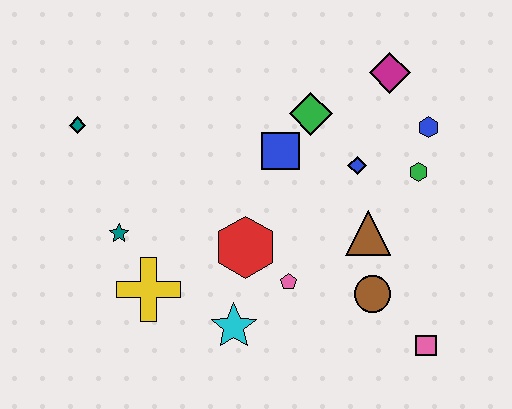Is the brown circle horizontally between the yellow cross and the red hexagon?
No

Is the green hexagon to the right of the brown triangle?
Yes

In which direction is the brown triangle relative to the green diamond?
The brown triangle is below the green diamond.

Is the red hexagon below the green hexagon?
Yes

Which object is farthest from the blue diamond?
The teal diamond is farthest from the blue diamond.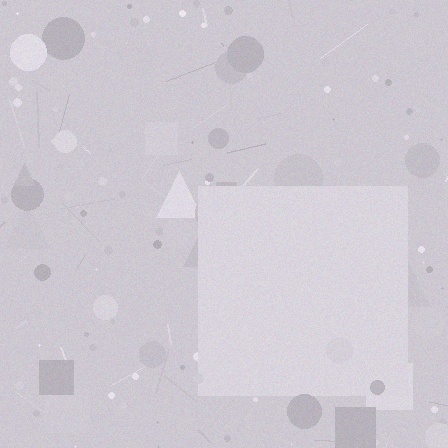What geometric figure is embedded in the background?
A square is embedded in the background.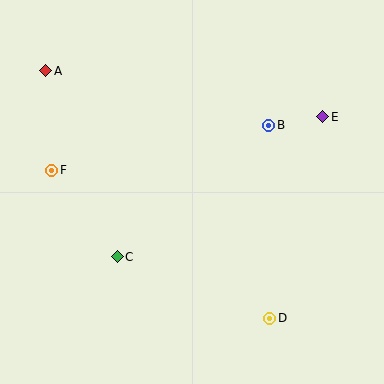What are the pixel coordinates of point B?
Point B is at (269, 125).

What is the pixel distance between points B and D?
The distance between B and D is 193 pixels.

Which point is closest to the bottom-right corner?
Point D is closest to the bottom-right corner.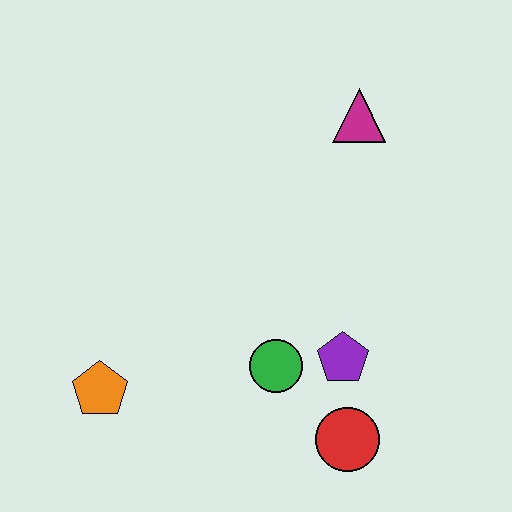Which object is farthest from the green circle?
The magenta triangle is farthest from the green circle.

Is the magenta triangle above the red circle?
Yes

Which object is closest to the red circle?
The purple pentagon is closest to the red circle.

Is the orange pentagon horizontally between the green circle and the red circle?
No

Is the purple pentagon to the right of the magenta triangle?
No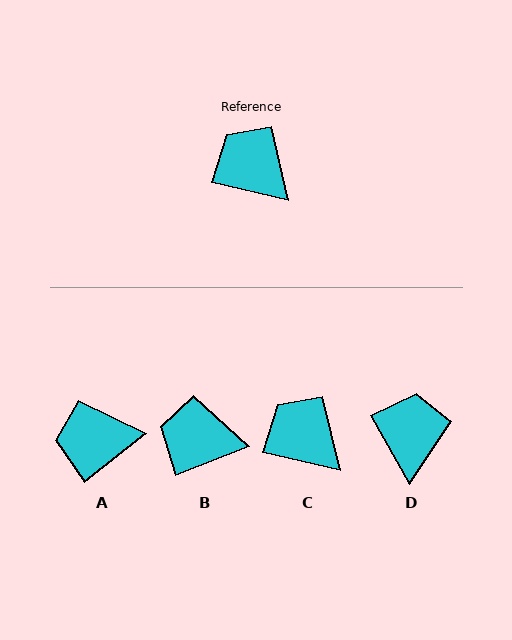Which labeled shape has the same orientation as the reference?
C.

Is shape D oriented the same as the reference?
No, it is off by about 48 degrees.